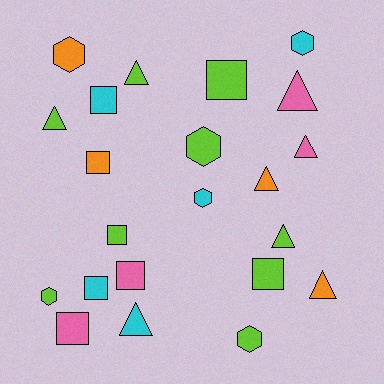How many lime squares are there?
There are 3 lime squares.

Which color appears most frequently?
Lime, with 9 objects.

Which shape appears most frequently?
Square, with 8 objects.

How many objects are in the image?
There are 22 objects.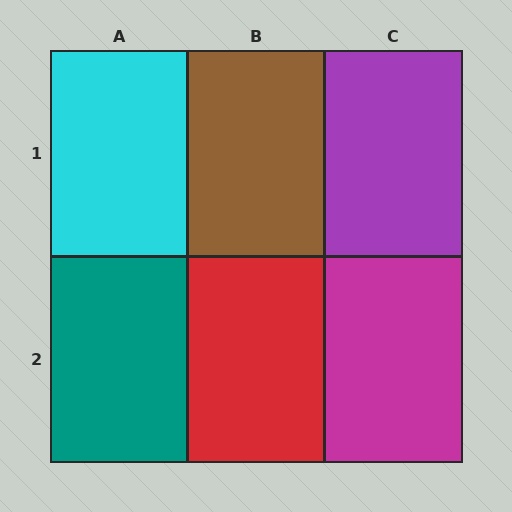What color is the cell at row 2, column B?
Red.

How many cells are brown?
1 cell is brown.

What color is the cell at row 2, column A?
Teal.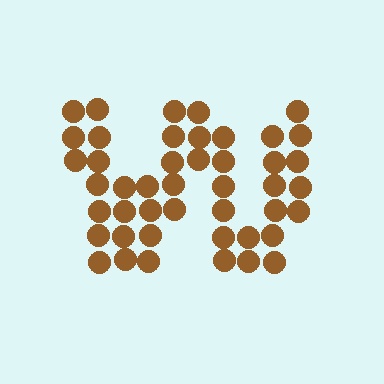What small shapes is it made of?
It is made of small circles.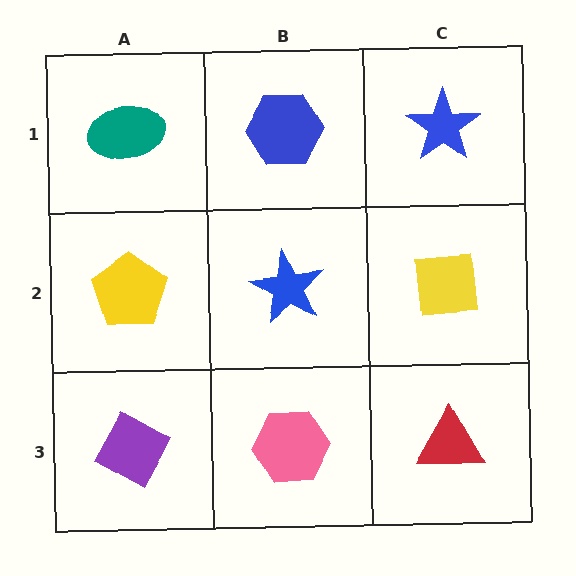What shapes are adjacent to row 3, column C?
A yellow square (row 2, column C), a pink hexagon (row 3, column B).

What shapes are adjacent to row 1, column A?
A yellow pentagon (row 2, column A), a blue hexagon (row 1, column B).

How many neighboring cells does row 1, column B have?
3.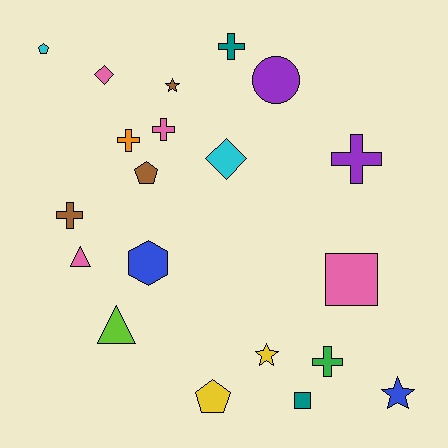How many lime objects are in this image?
There is 1 lime object.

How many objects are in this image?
There are 20 objects.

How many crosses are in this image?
There are 6 crosses.